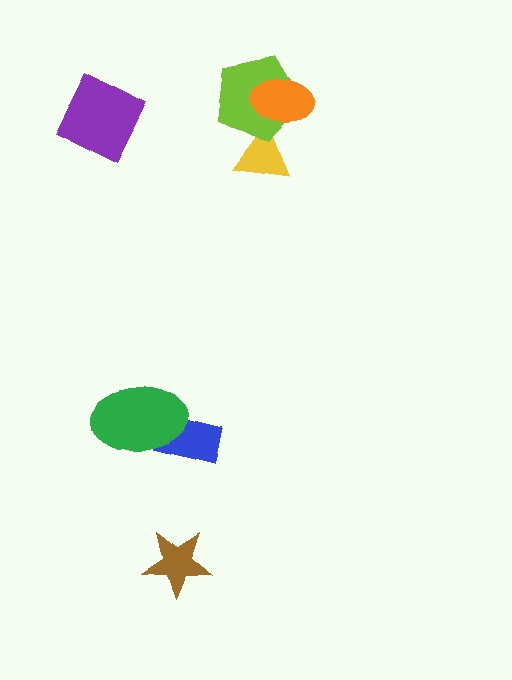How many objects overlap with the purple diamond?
0 objects overlap with the purple diamond.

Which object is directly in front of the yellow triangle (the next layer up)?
The lime pentagon is directly in front of the yellow triangle.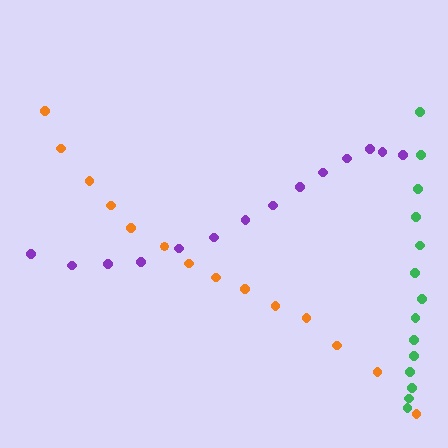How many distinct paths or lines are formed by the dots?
There are 3 distinct paths.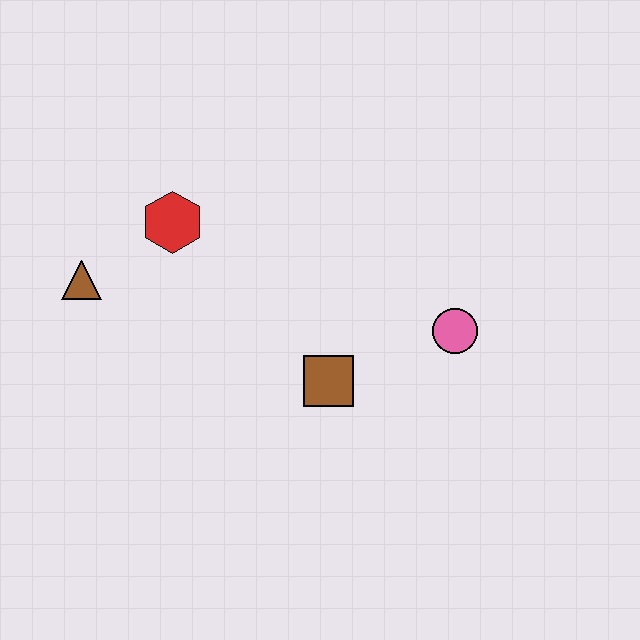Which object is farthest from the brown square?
The brown triangle is farthest from the brown square.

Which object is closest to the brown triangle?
The red hexagon is closest to the brown triangle.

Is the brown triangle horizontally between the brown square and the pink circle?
No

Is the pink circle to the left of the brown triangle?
No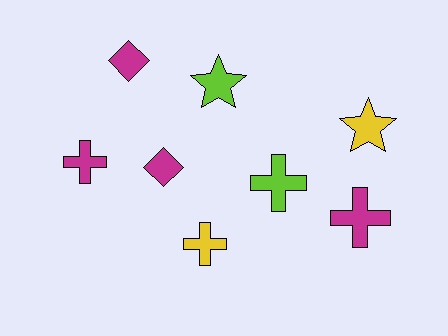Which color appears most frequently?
Magenta, with 4 objects.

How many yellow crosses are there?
There is 1 yellow cross.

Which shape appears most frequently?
Cross, with 4 objects.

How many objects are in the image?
There are 8 objects.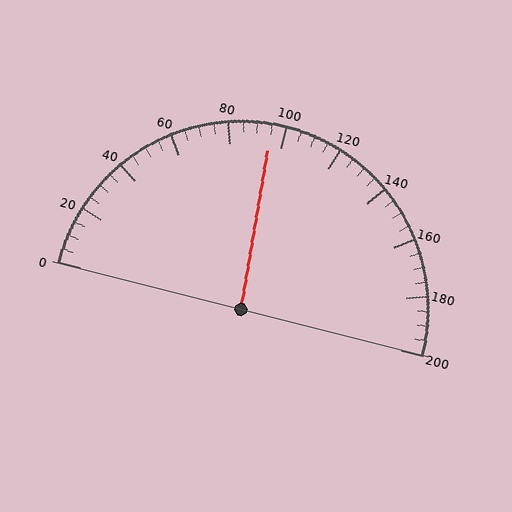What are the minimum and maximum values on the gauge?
The gauge ranges from 0 to 200.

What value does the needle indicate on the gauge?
The needle indicates approximately 95.